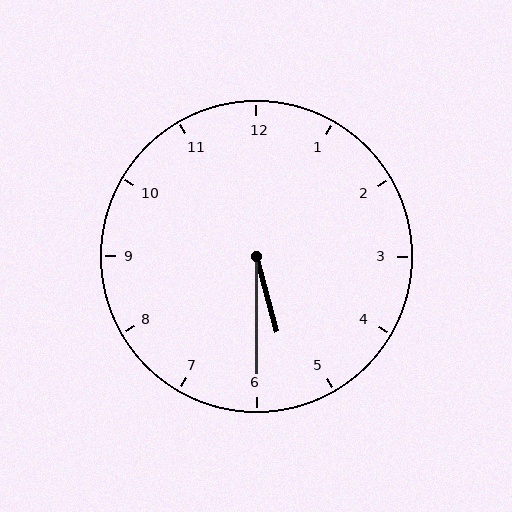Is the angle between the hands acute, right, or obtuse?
It is acute.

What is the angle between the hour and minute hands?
Approximately 15 degrees.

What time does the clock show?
5:30.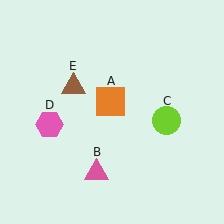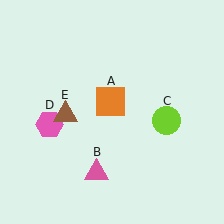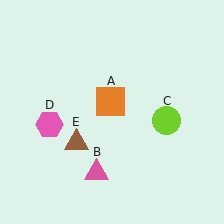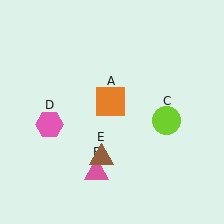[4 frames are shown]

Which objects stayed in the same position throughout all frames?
Orange square (object A) and pink triangle (object B) and lime circle (object C) and pink hexagon (object D) remained stationary.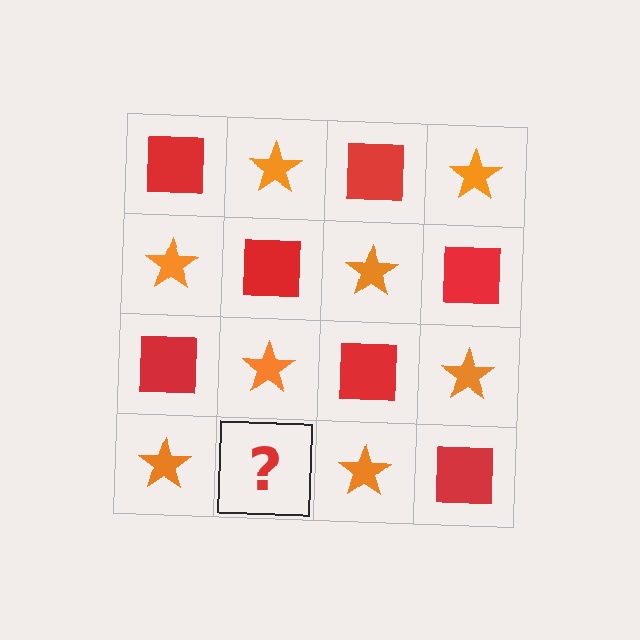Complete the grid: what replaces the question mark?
The question mark should be replaced with a red square.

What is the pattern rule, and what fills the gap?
The rule is that it alternates red square and orange star in a checkerboard pattern. The gap should be filled with a red square.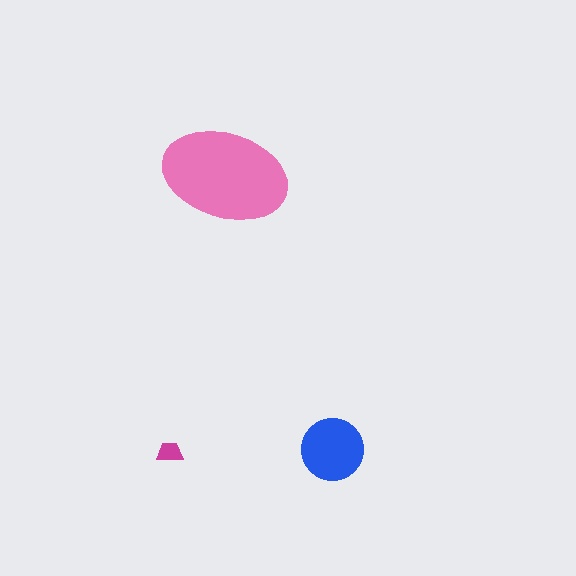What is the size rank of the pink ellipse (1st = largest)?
1st.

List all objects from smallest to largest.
The magenta trapezoid, the blue circle, the pink ellipse.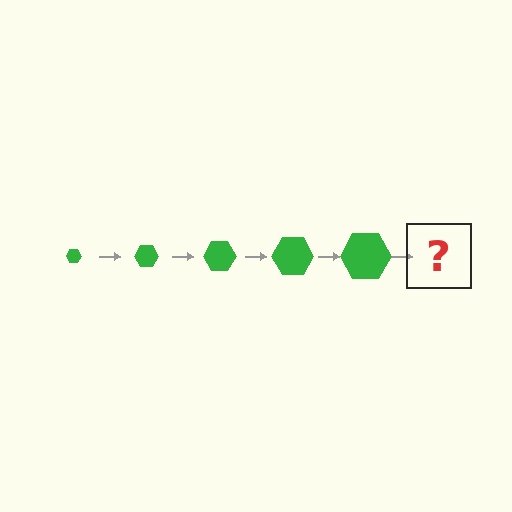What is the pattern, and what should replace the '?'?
The pattern is that the hexagon gets progressively larger each step. The '?' should be a green hexagon, larger than the previous one.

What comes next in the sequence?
The next element should be a green hexagon, larger than the previous one.